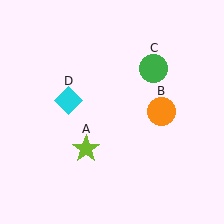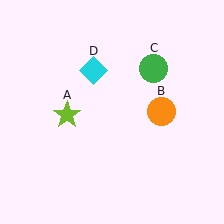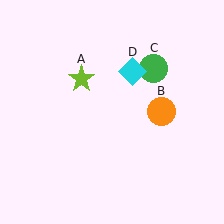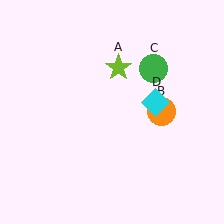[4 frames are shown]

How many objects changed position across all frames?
2 objects changed position: lime star (object A), cyan diamond (object D).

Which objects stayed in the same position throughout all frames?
Orange circle (object B) and green circle (object C) remained stationary.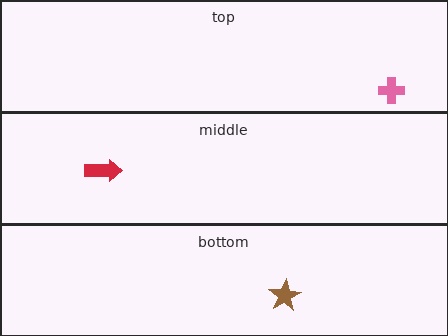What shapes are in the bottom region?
The brown star.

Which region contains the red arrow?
The middle region.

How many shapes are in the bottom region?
1.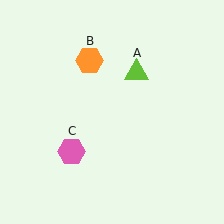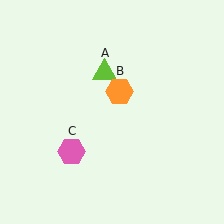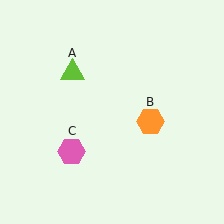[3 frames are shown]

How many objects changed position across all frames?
2 objects changed position: lime triangle (object A), orange hexagon (object B).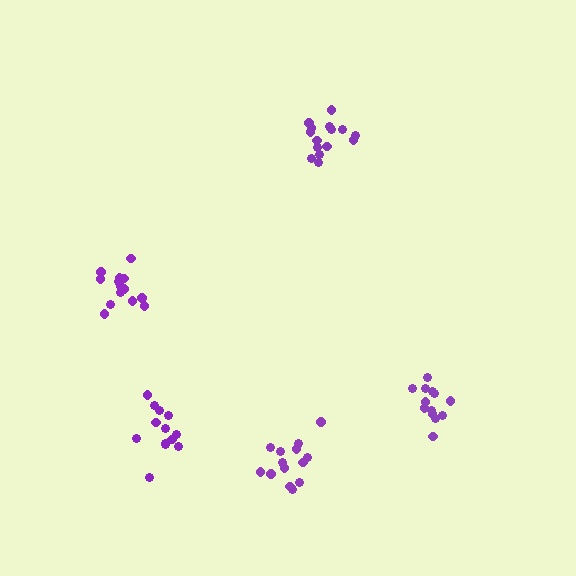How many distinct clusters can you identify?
There are 5 distinct clusters.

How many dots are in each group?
Group 1: 15 dots, Group 2: 15 dots, Group 3: 13 dots, Group 4: 14 dots, Group 5: 13 dots (70 total).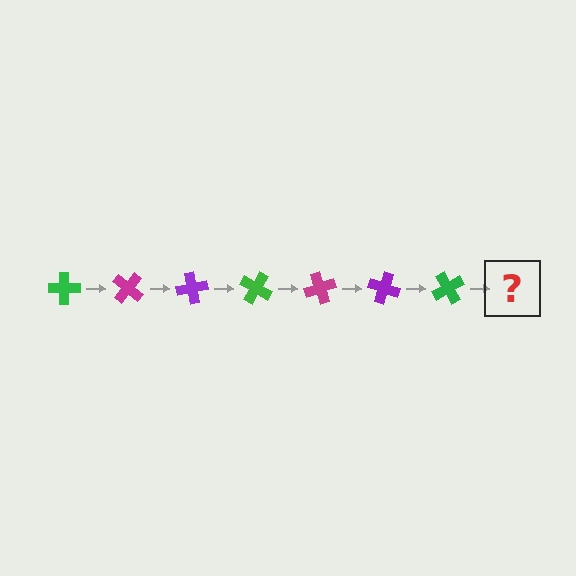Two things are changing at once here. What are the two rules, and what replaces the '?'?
The two rules are that it rotates 40 degrees each step and the color cycles through green, magenta, and purple. The '?' should be a magenta cross, rotated 280 degrees from the start.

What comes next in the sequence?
The next element should be a magenta cross, rotated 280 degrees from the start.